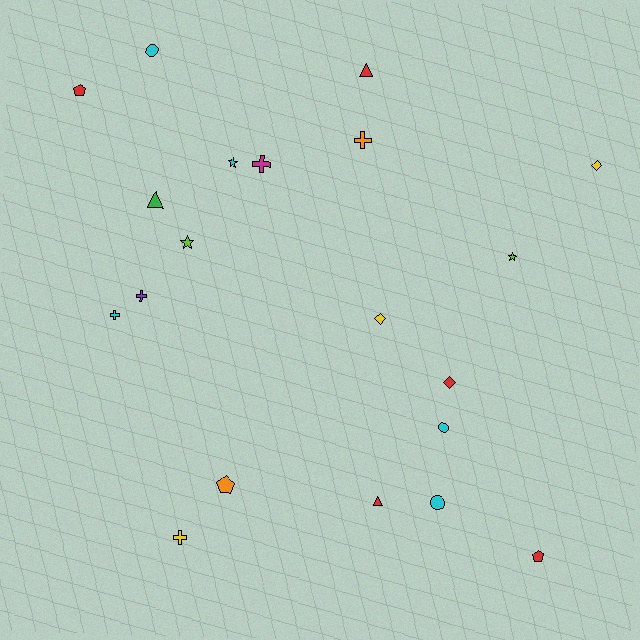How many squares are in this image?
There are no squares.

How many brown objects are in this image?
There are no brown objects.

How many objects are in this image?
There are 20 objects.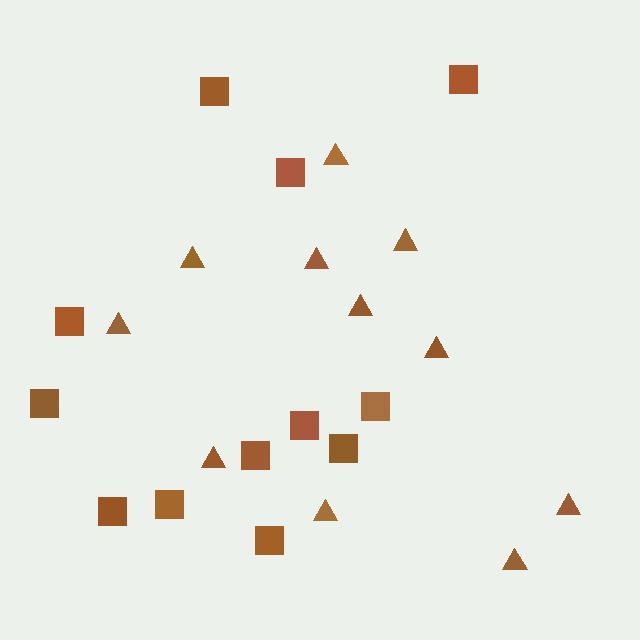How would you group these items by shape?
There are 2 groups: one group of squares (12) and one group of triangles (11).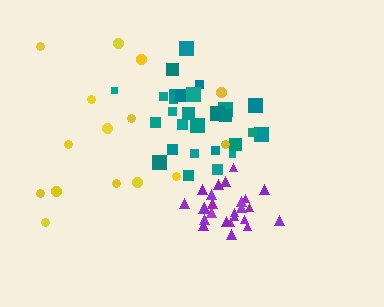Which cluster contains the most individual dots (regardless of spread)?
Teal (29).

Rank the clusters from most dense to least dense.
purple, teal, yellow.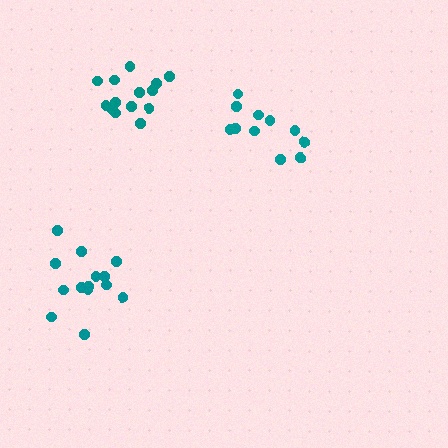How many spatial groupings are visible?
There are 3 spatial groupings.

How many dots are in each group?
Group 1: 11 dots, Group 2: 15 dots, Group 3: 14 dots (40 total).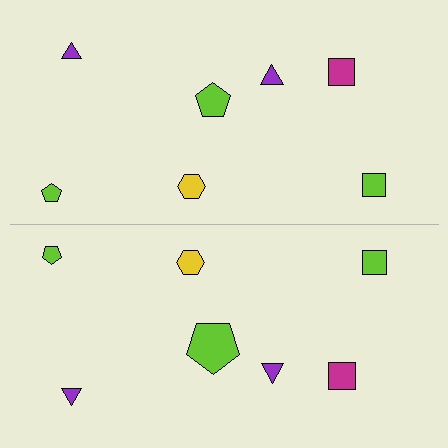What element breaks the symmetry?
The lime pentagon on the bottom side has a different size than its mirror counterpart.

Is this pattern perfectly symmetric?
No, the pattern is not perfectly symmetric. The lime pentagon on the bottom side has a different size than its mirror counterpart.